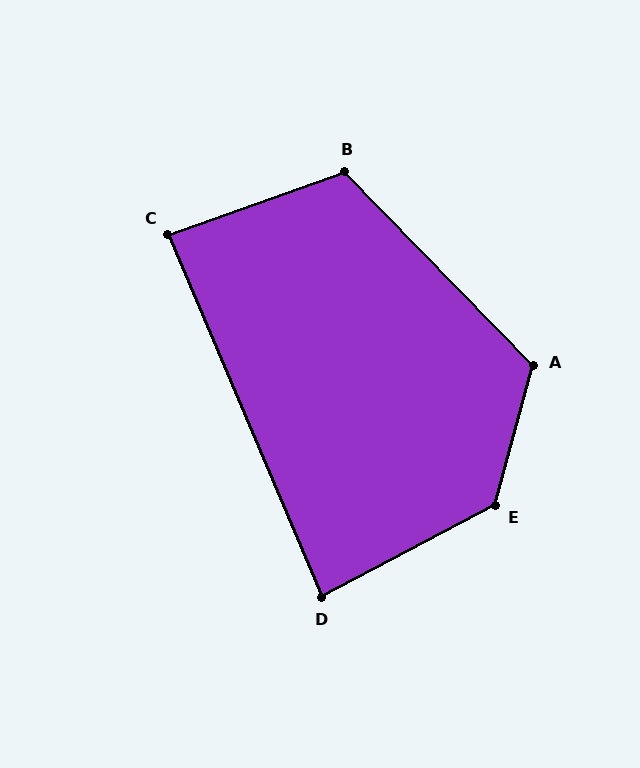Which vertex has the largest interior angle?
E, at approximately 133 degrees.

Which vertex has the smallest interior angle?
D, at approximately 85 degrees.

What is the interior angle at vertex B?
Approximately 115 degrees (obtuse).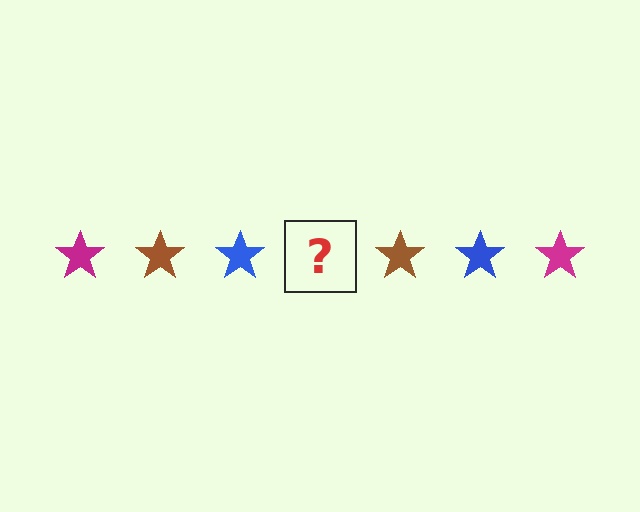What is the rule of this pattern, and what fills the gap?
The rule is that the pattern cycles through magenta, brown, blue stars. The gap should be filled with a magenta star.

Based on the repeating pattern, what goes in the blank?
The blank should be a magenta star.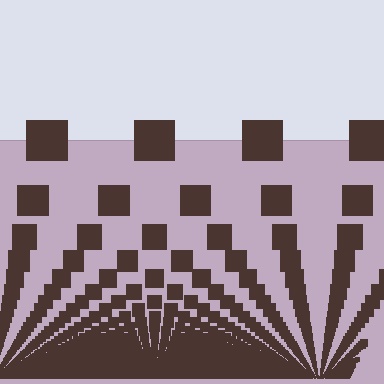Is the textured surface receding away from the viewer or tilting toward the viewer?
The surface appears to tilt toward the viewer. Texture elements get larger and sparser toward the top.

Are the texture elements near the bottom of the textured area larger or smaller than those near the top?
Smaller. The gradient is inverted — elements near the bottom are smaller and denser.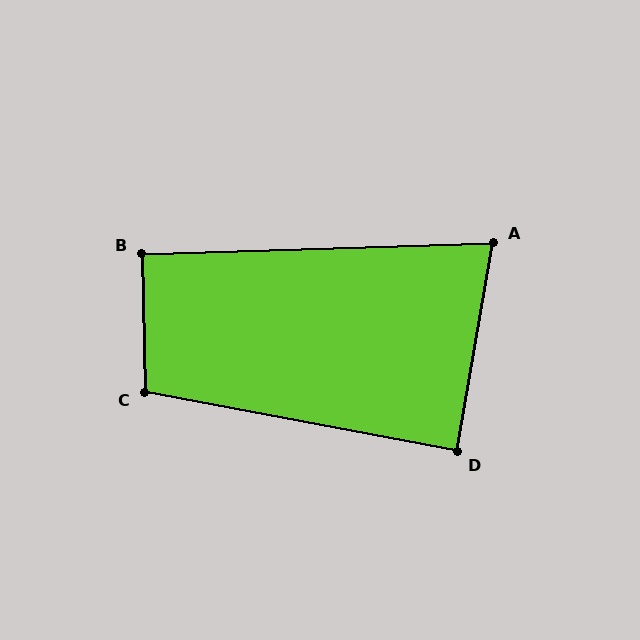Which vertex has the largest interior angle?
C, at approximately 102 degrees.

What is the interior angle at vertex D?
Approximately 89 degrees (approximately right).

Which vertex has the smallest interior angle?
A, at approximately 78 degrees.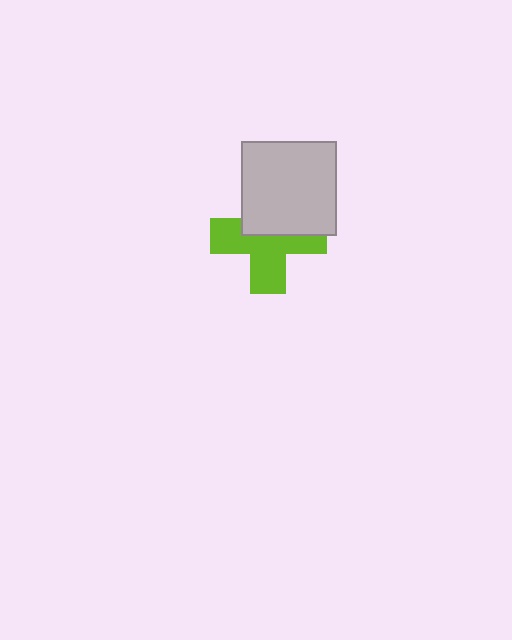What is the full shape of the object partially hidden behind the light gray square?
The partially hidden object is a lime cross.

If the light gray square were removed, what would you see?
You would see the complete lime cross.